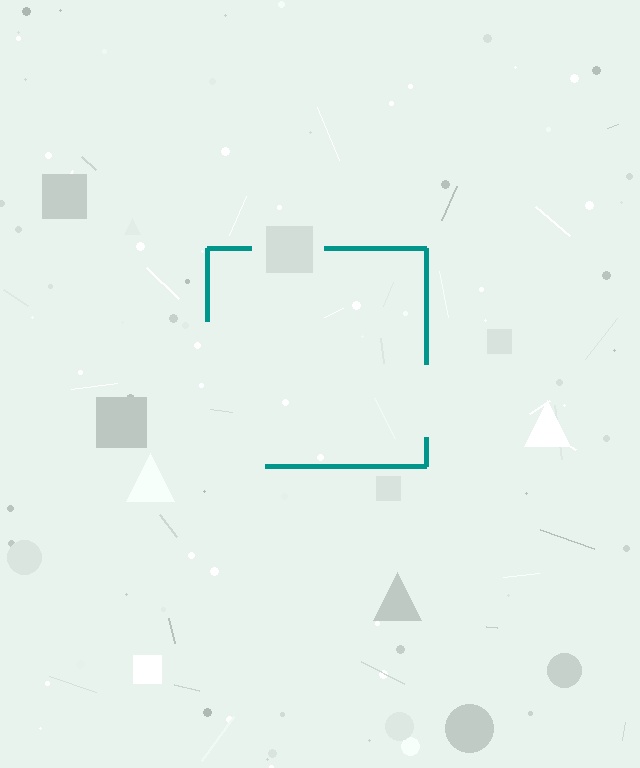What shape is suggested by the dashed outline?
The dashed outline suggests a square.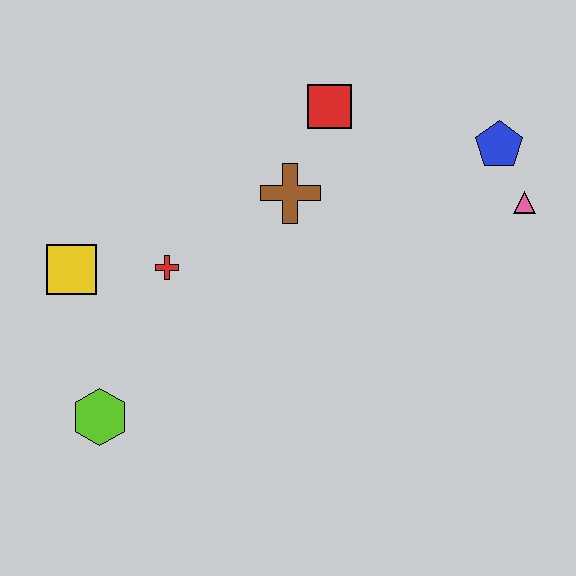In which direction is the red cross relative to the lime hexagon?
The red cross is above the lime hexagon.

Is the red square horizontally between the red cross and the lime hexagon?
No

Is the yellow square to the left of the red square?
Yes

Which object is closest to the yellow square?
The red cross is closest to the yellow square.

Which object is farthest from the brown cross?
The lime hexagon is farthest from the brown cross.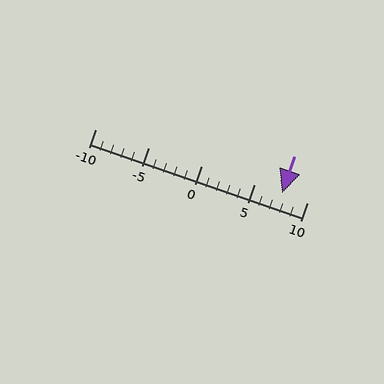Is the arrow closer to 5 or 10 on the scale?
The arrow is closer to 10.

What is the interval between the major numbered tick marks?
The major tick marks are spaced 5 units apart.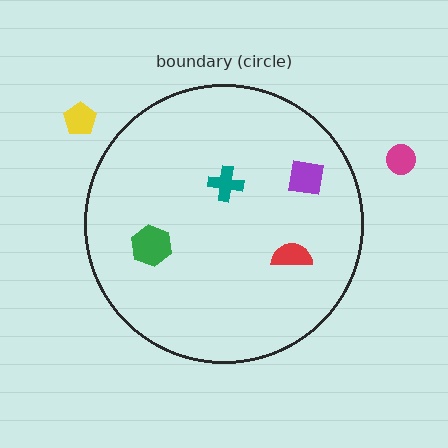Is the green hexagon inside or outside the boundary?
Inside.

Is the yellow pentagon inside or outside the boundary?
Outside.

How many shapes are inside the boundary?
4 inside, 2 outside.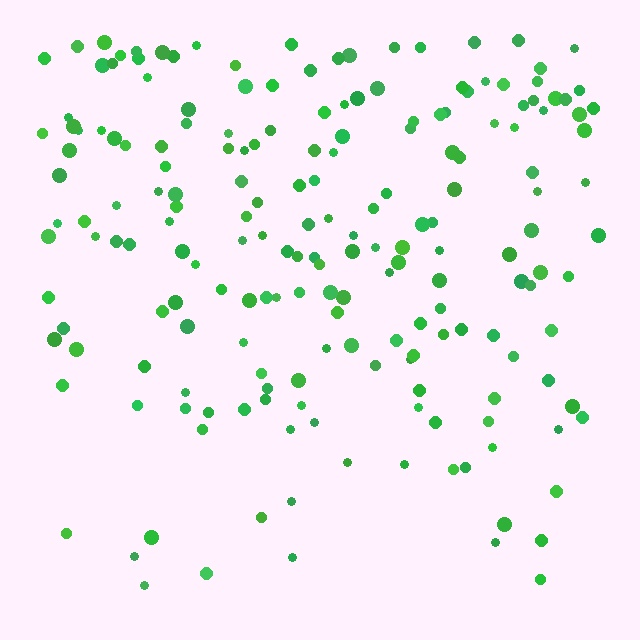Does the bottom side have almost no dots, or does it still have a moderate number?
Still a moderate number, just noticeably fewer than the top.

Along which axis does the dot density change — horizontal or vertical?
Vertical.